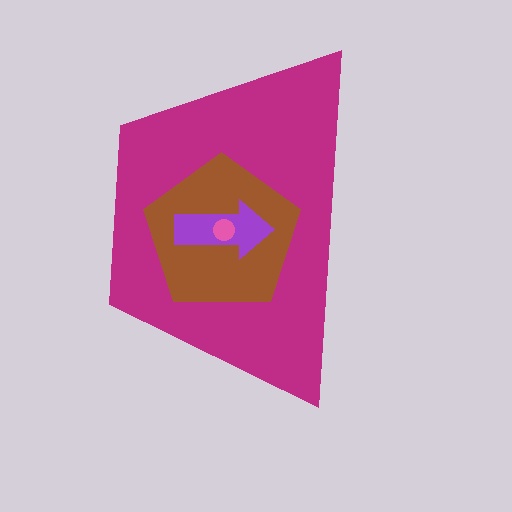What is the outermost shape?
The magenta trapezoid.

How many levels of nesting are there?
4.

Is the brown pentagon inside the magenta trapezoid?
Yes.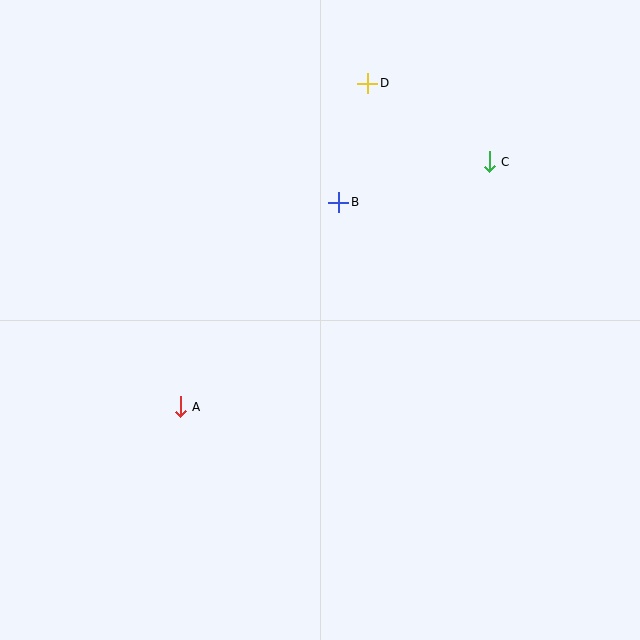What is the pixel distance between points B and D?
The distance between B and D is 122 pixels.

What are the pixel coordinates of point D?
Point D is at (368, 83).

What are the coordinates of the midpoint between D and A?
The midpoint between D and A is at (274, 245).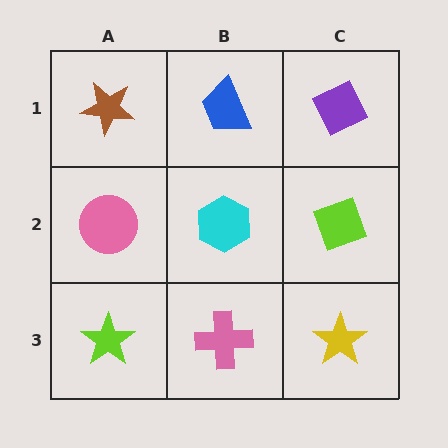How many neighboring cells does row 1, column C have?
2.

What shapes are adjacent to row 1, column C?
A lime diamond (row 2, column C), a blue trapezoid (row 1, column B).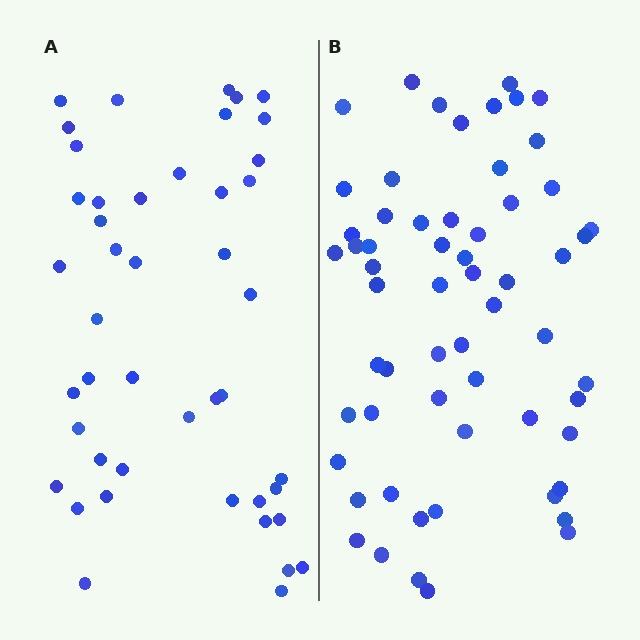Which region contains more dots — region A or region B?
Region B (the right region) has more dots.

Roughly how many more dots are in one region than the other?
Region B has approximately 15 more dots than region A.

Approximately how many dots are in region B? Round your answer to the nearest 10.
About 60 dots.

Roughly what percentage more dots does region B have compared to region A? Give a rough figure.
About 35% more.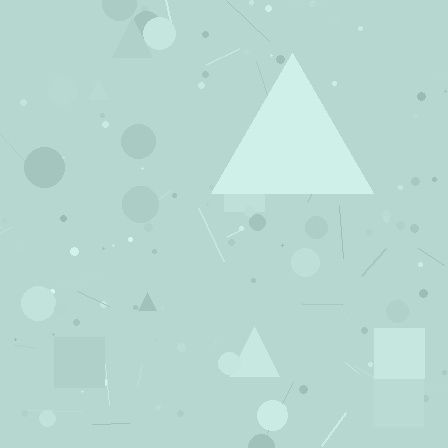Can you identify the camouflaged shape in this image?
The camouflaged shape is a triangle.